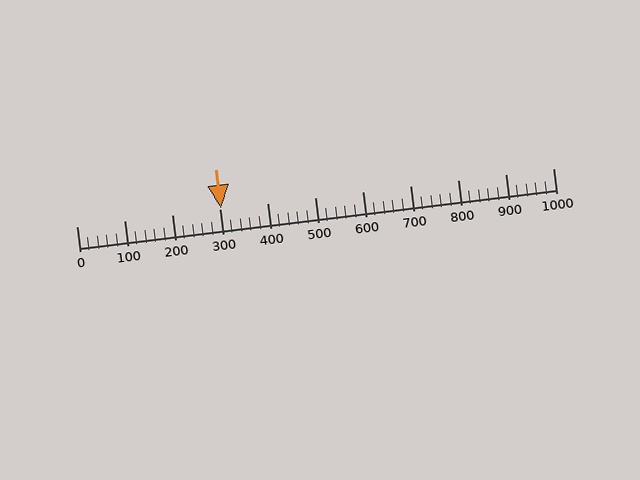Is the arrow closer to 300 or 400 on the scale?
The arrow is closer to 300.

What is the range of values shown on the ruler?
The ruler shows values from 0 to 1000.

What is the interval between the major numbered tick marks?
The major tick marks are spaced 100 units apart.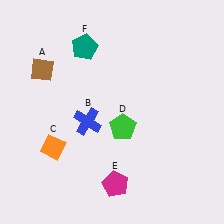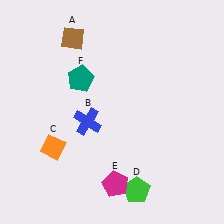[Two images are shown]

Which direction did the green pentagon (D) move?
The green pentagon (D) moved down.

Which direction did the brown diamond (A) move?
The brown diamond (A) moved up.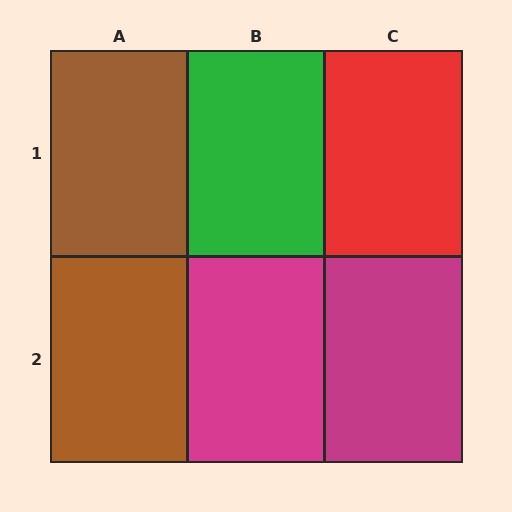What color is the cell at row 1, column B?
Green.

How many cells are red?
1 cell is red.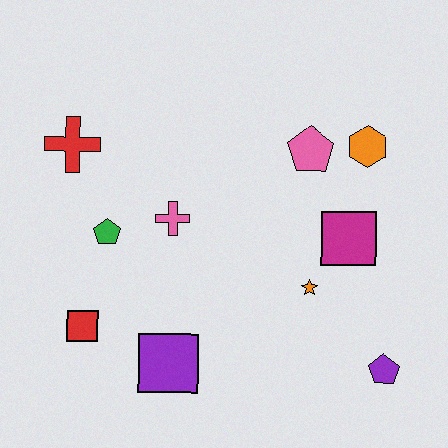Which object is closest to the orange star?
The magenta square is closest to the orange star.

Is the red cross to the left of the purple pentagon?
Yes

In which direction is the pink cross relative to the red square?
The pink cross is above the red square.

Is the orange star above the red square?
Yes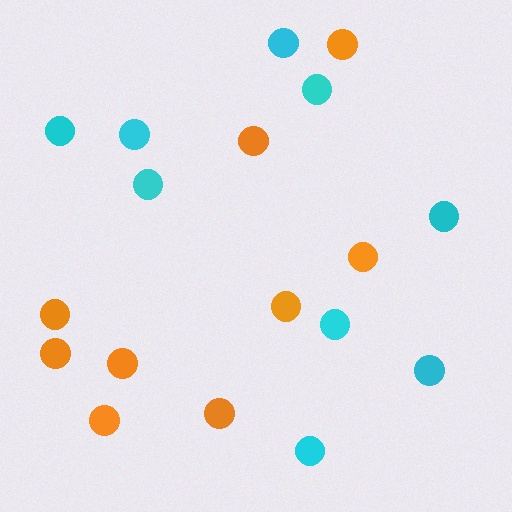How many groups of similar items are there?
There are 2 groups: one group of orange circles (9) and one group of cyan circles (9).